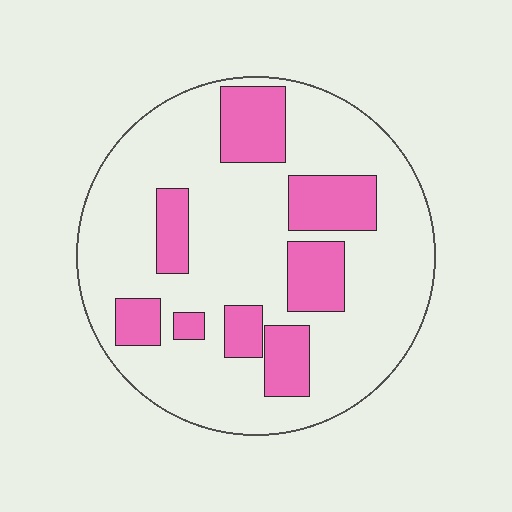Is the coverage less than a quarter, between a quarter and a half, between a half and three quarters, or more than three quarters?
Between a quarter and a half.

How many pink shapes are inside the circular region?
8.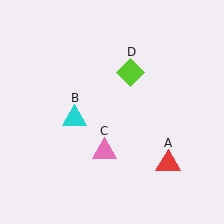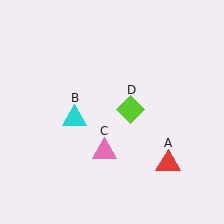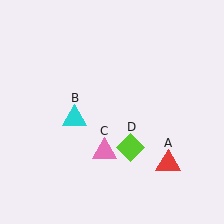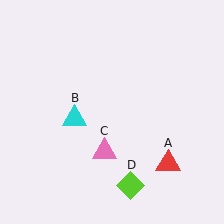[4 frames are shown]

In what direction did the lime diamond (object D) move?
The lime diamond (object D) moved down.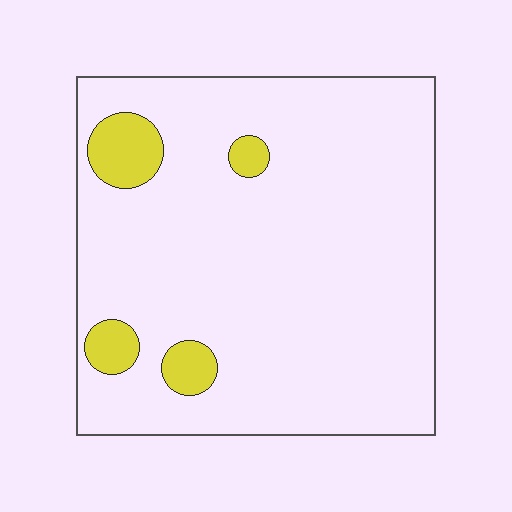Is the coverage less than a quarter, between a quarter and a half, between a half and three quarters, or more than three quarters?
Less than a quarter.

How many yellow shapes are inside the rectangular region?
4.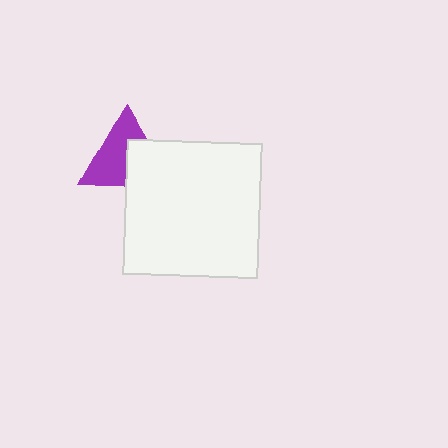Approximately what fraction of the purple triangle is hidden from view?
Roughly 42% of the purple triangle is hidden behind the white square.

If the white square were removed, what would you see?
You would see the complete purple triangle.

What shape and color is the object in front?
The object in front is a white square.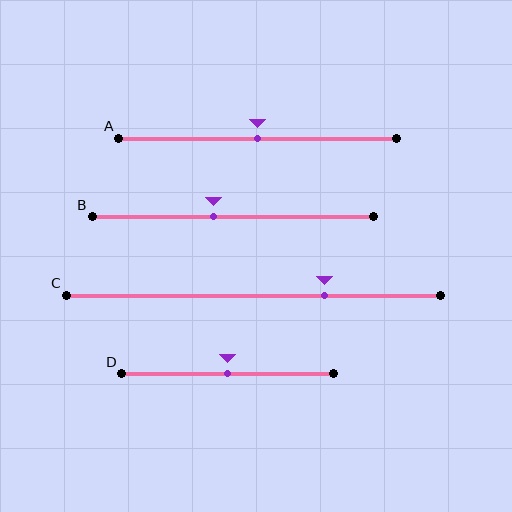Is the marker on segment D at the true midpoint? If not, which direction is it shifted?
Yes, the marker on segment D is at the true midpoint.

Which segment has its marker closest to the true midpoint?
Segment A has its marker closest to the true midpoint.